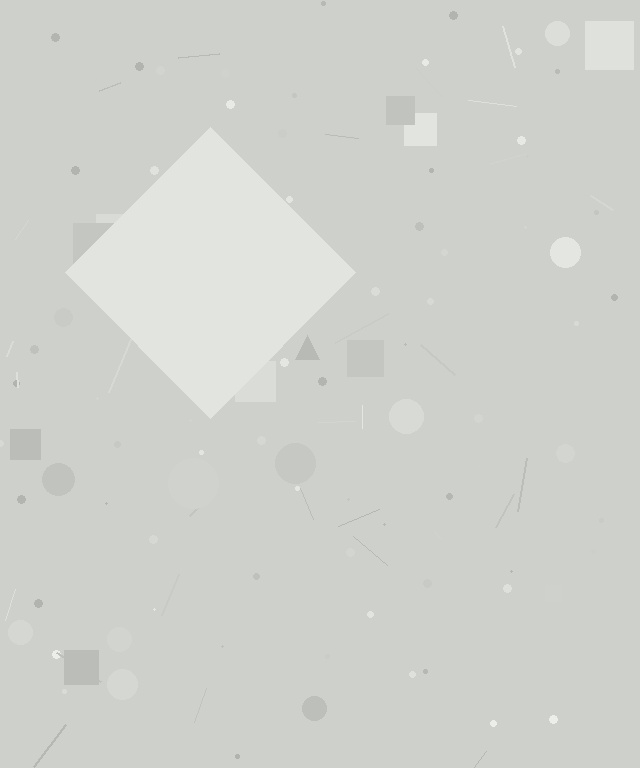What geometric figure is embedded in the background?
A diamond is embedded in the background.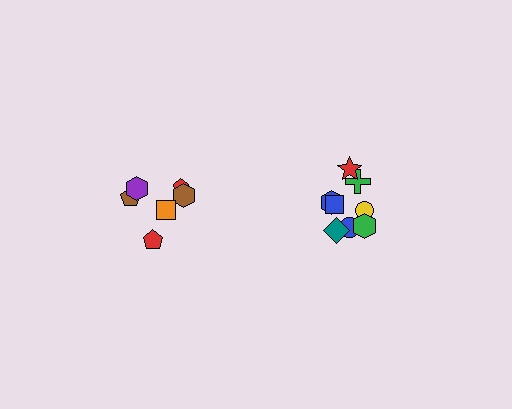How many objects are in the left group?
There are 6 objects.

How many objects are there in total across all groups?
There are 14 objects.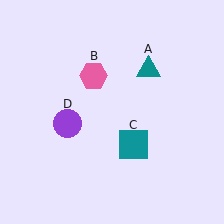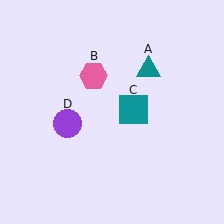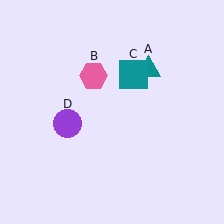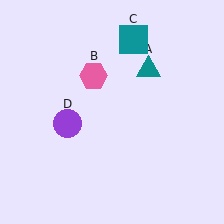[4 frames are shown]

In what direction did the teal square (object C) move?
The teal square (object C) moved up.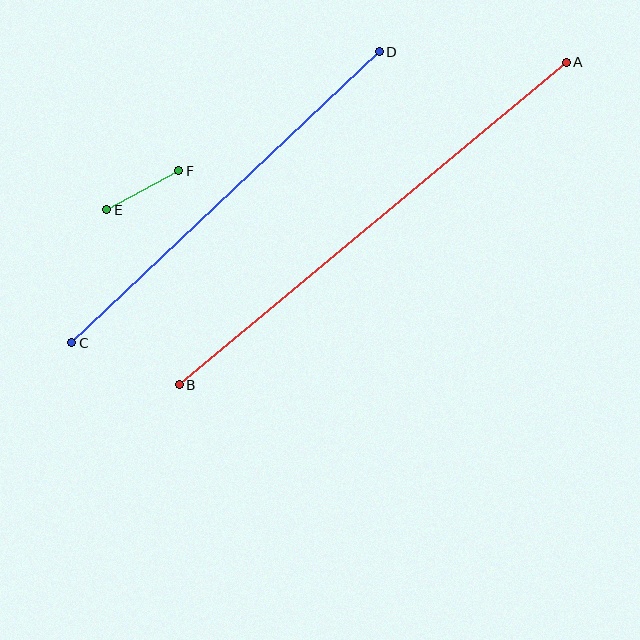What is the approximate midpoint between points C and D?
The midpoint is at approximately (225, 197) pixels.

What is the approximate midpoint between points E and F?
The midpoint is at approximately (143, 190) pixels.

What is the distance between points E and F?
The distance is approximately 82 pixels.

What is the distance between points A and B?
The distance is approximately 504 pixels.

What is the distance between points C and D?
The distance is approximately 423 pixels.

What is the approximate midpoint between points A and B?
The midpoint is at approximately (373, 223) pixels.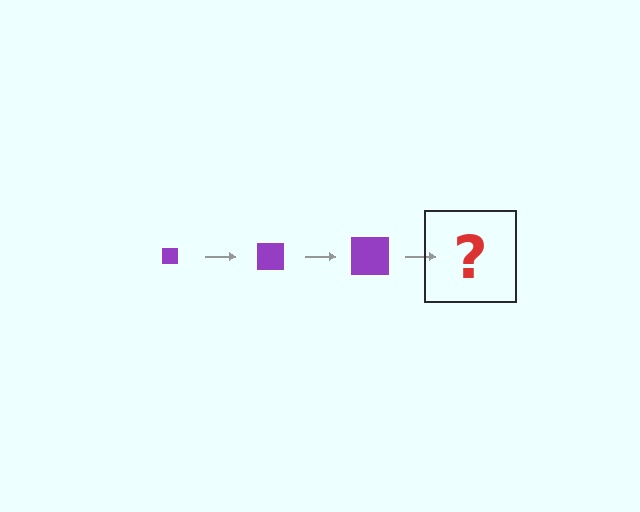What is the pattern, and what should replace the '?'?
The pattern is that the square gets progressively larger each step. The '?' should be a purple square, larger than the previous one.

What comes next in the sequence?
The next element should be a purple square, larger than the previous one.